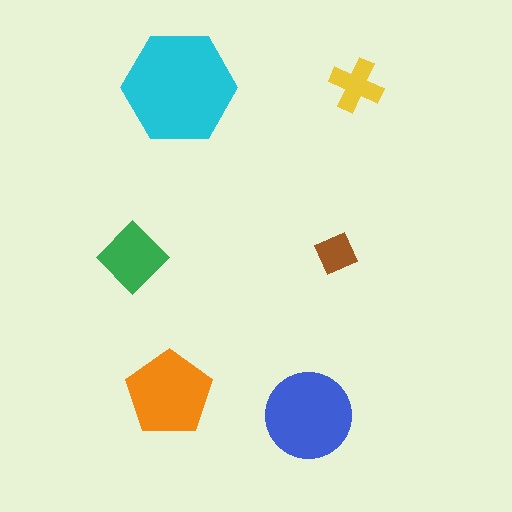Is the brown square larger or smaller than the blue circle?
Smaller.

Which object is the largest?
The cyan hexagon.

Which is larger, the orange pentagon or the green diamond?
The orange pentagon.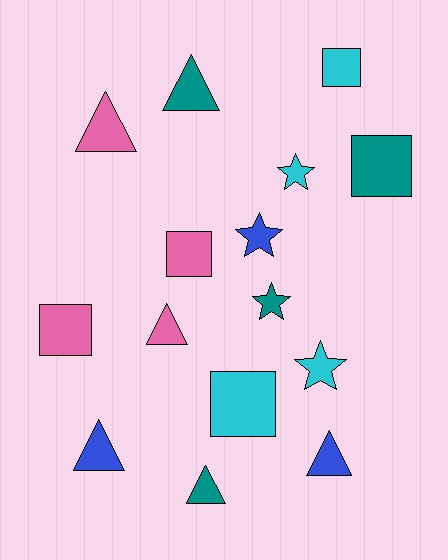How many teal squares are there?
There is 1 teal square.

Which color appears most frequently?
Teal, with 4 objects.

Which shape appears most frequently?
Triangle, with 6 objects.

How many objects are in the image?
There are 15 objects.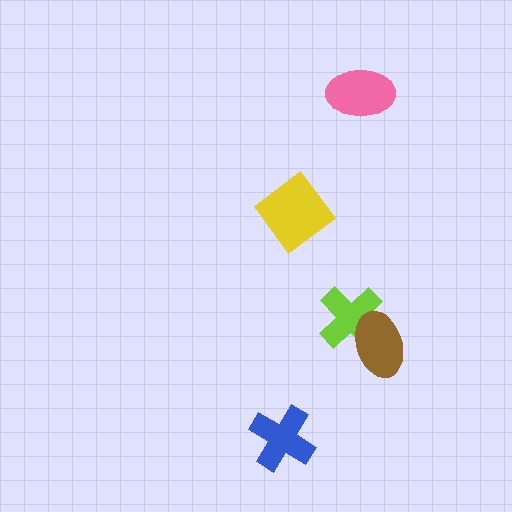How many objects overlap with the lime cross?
1 object overlaps with the lime cross.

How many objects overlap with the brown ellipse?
1 object overlaps with the brown ellipse.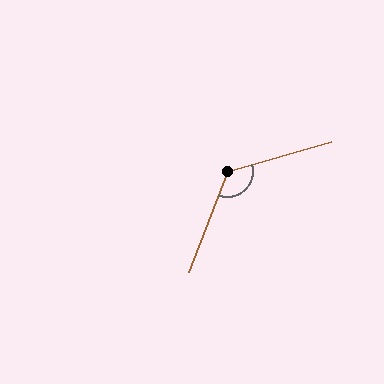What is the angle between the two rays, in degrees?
Approximately 127 degrees.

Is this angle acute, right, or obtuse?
It is obtuse.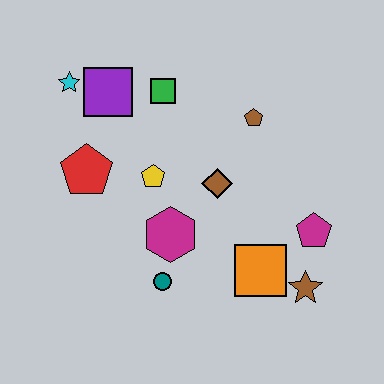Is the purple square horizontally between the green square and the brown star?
No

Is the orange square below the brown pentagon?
Yes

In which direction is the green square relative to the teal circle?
The green square is above the teal circle.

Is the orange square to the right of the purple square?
Yes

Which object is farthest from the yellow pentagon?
The brown star is farthest from the yellow pentagon.